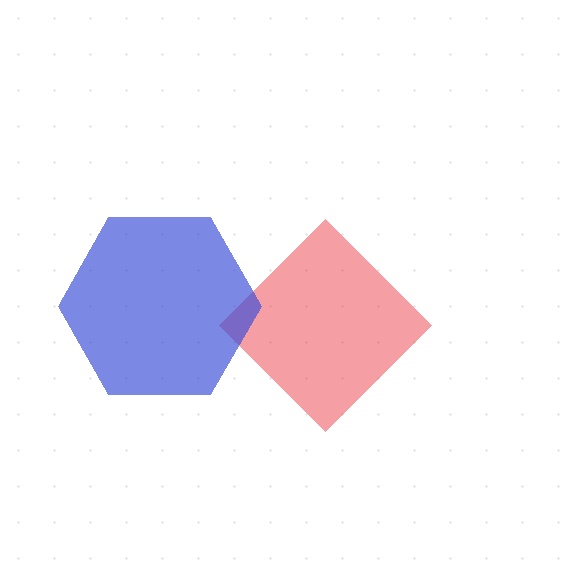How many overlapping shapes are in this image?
There are 2 overlapping shapes in the image.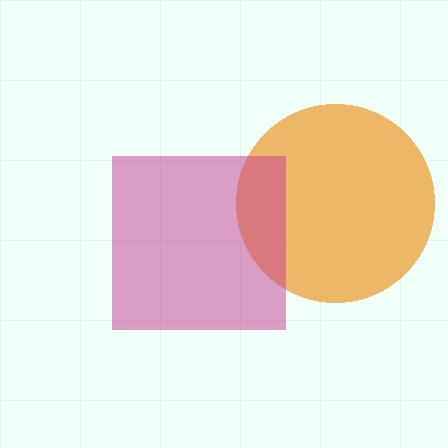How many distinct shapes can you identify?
There are 2 distinct shapes: an orange circle, a magenta square.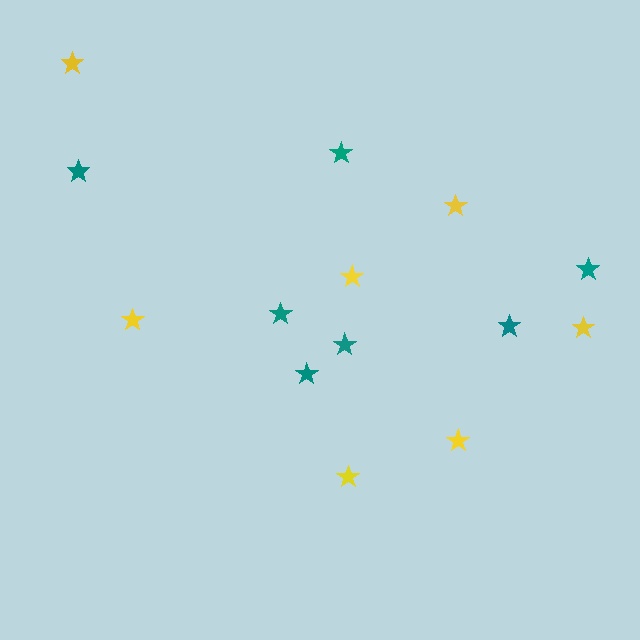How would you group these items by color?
There are 2 groups: one group of teal stars (7) and one group of yellow stars (7).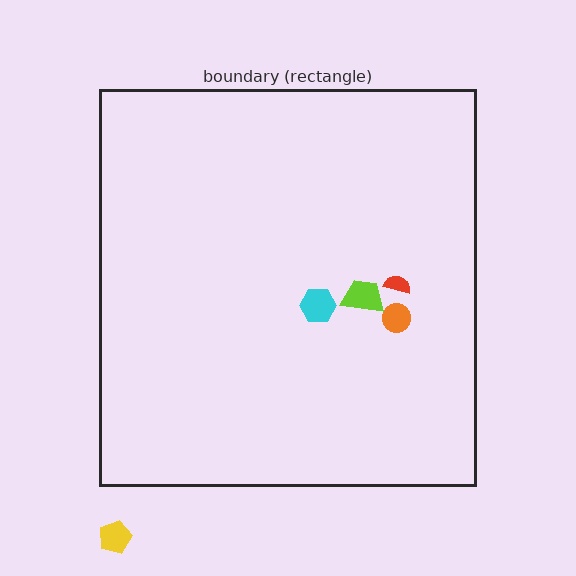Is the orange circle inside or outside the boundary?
Inside.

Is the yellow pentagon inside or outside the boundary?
Outside.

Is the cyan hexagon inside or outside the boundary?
Inside.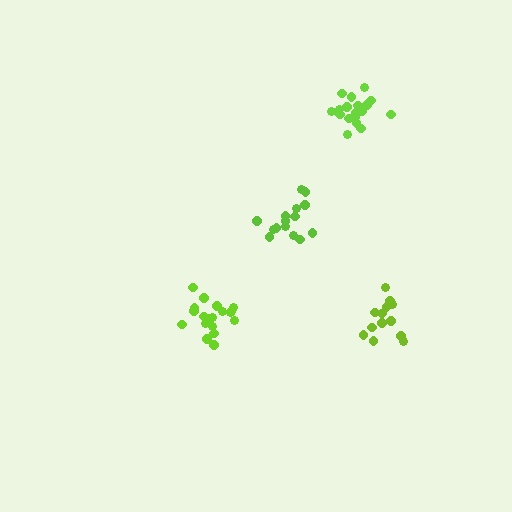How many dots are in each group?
Group 1: 15 dots, Group 2: 18 dots, Group 3: 19 dots, Group 4: 13 dots (65 total).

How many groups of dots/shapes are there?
There are 4 groups.